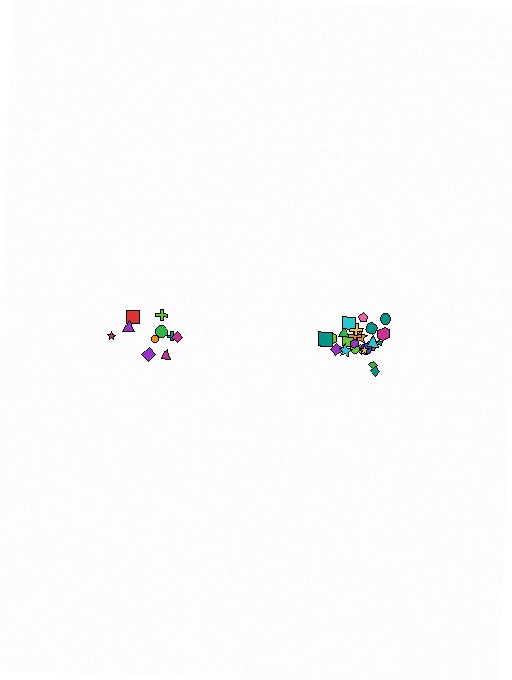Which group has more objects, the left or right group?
The right group.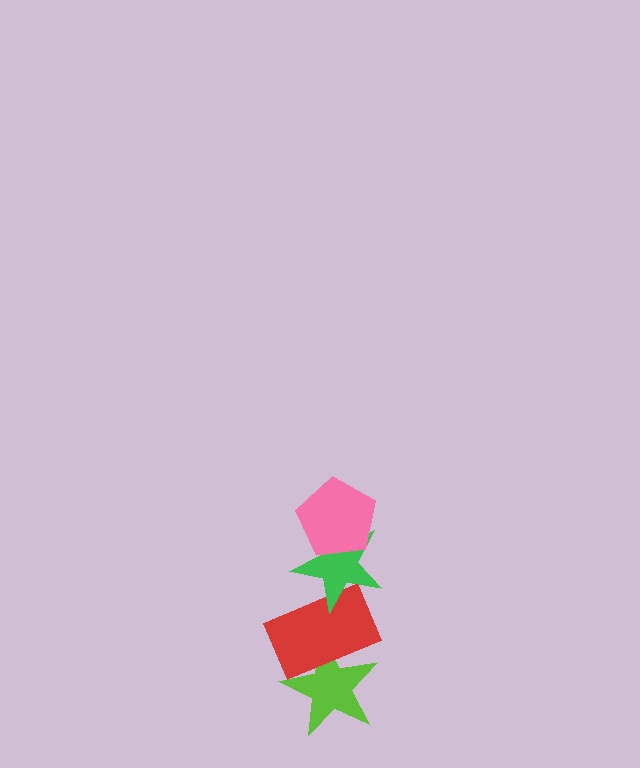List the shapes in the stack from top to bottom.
From top to bottom: the pink pentagon, the green star, the red rectangle, the lime star.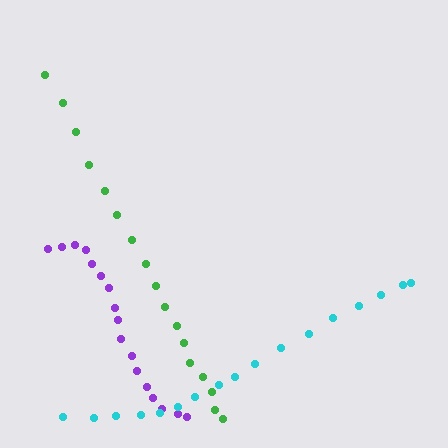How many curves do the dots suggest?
There are 3 distinct paths.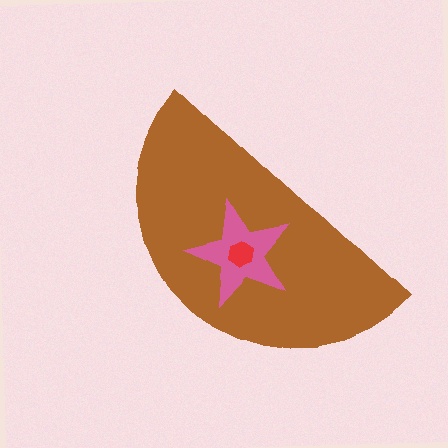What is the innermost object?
The red hexagon.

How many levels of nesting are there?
3.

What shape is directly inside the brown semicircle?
The pink star.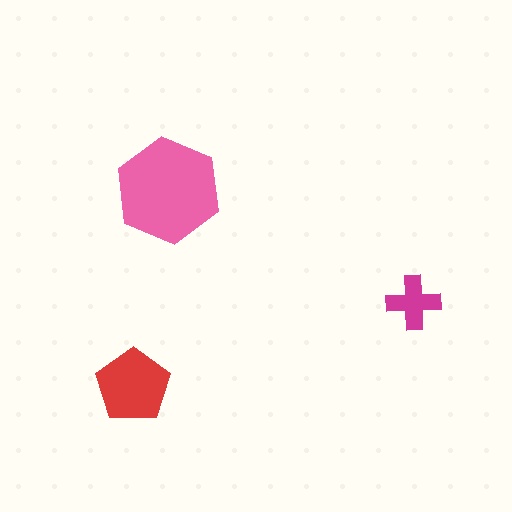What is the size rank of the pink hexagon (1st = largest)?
1st.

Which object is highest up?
The pink hexagon is topmost.